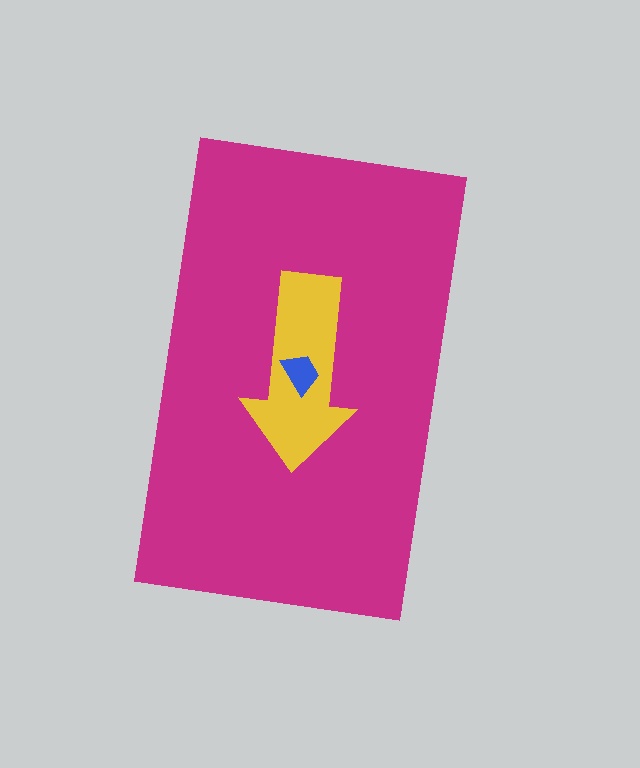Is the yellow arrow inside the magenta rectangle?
Yes.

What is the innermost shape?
The blue trapezoid.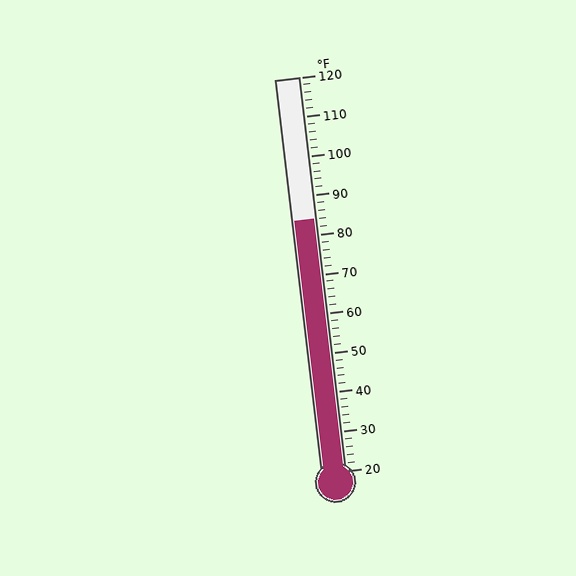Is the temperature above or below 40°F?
The temperature is above 40°F.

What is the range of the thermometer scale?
The thermometer scale ranges from 20°F to 120°F.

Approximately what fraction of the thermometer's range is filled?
The thermometer is filled to approximately 65% of its range.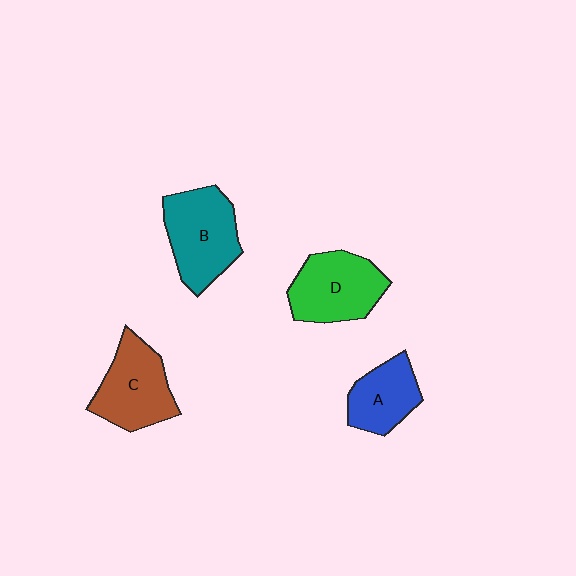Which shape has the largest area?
Shape B (teal).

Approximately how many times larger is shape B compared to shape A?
Approximately 1.4 times.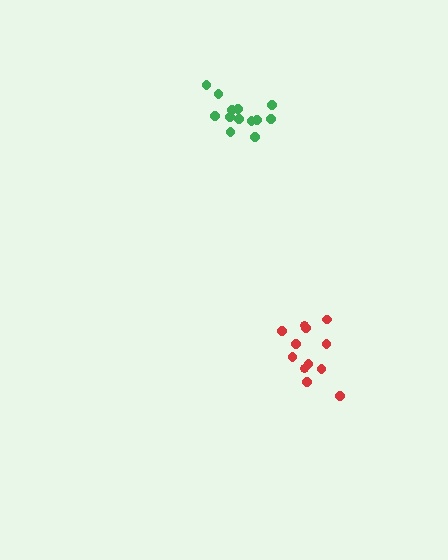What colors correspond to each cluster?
The clusters are colored: green, red.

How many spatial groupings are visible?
There are 2 spatial groupings.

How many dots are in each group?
Group 1: 13 dots, Group 2: 12 dots (25 total).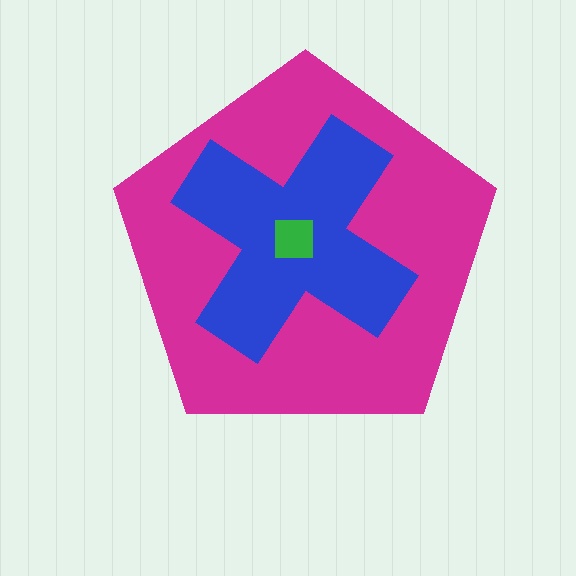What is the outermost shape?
The magenta pentagon.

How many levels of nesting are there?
3.